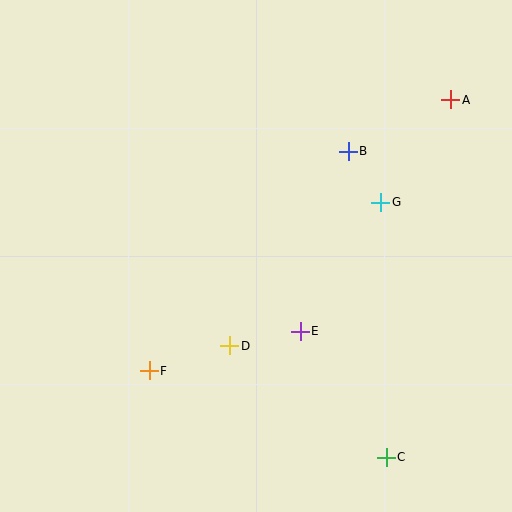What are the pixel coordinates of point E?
Point E is at (300, 331).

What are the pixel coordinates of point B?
Point B is at (348, 151).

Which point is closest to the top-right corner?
Point A is closest to the top-right corner.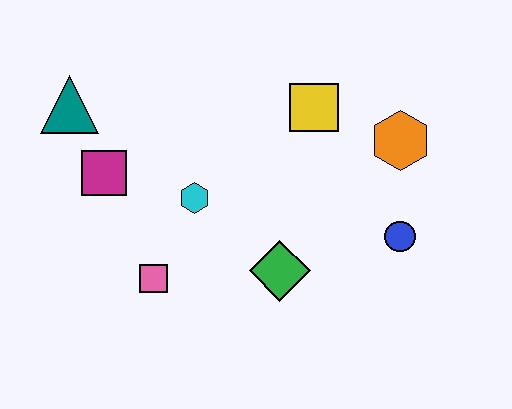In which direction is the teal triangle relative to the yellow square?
The teal triangle is to the left of the yellow square.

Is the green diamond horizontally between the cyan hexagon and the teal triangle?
No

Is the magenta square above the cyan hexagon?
Yes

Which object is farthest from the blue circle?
The teal triangle is farthest from the blue circle.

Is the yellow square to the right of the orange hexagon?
No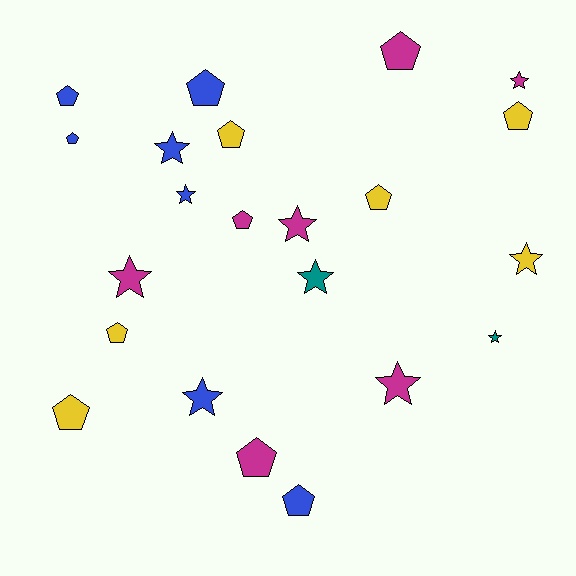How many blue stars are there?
There are 3 blue stars.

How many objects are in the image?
There are 22 objects.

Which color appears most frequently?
Magenta, with 7 objects.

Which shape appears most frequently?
Pentagon, with 12 objects.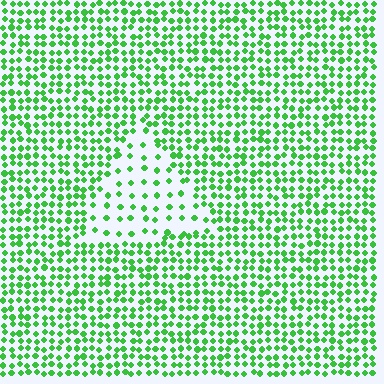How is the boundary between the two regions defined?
The boundary is defined by a change in element density (approximately 2.4x ratio). All elements are the same color, size, and shape.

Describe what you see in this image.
The image contains small green elements arranged at two different densities. A triangle-shaped region is visible where the elements are less densely packed than the surrounding area.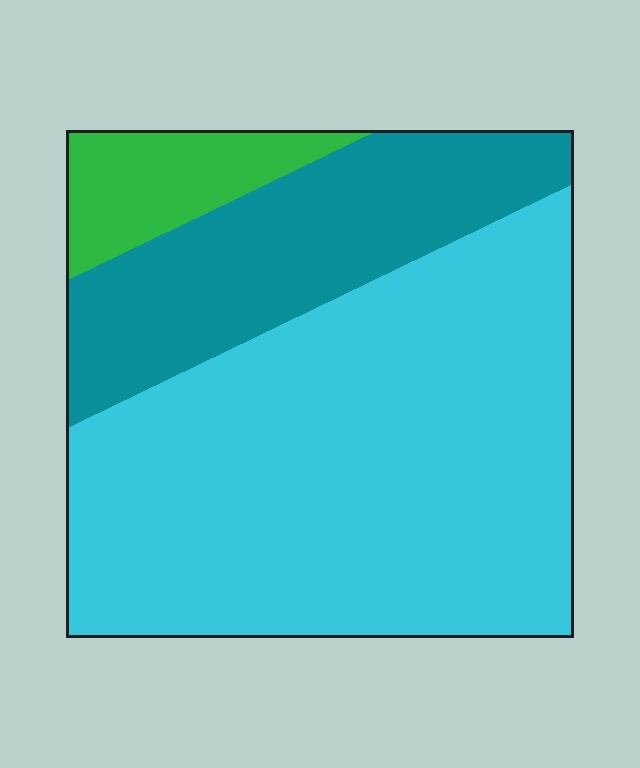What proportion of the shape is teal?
Teal takes up about one quarter (1/4) of the shape.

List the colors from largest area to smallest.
From largest to smallest: cyan, teal, green.